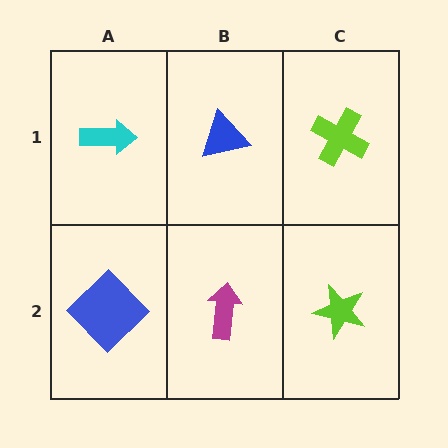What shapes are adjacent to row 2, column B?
A blue triangle (row 1, column B), a blue diamond (row 2, column A), a lime star (row 2, column C).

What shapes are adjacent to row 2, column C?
A lime cross (row 1, column C), a magenta arrow (row 2, column B).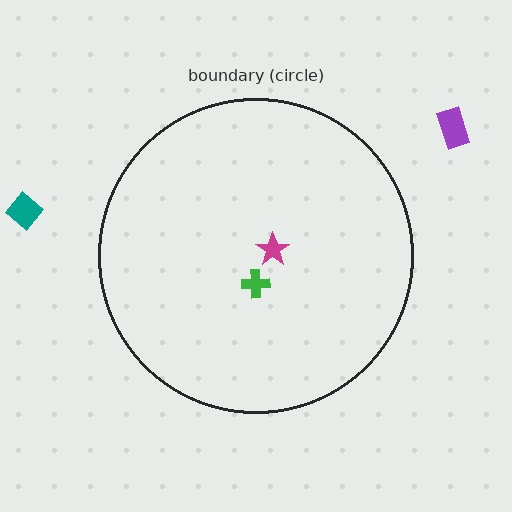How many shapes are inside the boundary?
2 inside, 2 outside.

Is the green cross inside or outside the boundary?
Inside.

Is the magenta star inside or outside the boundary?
Inside.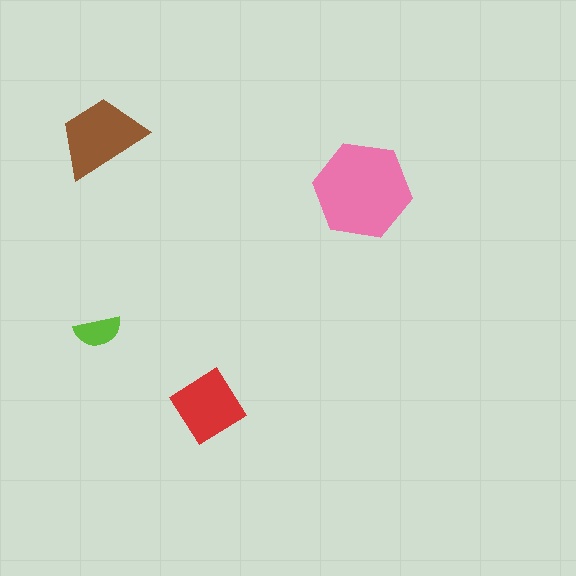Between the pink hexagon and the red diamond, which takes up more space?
The pink hexagon.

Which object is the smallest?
The lime semicircle.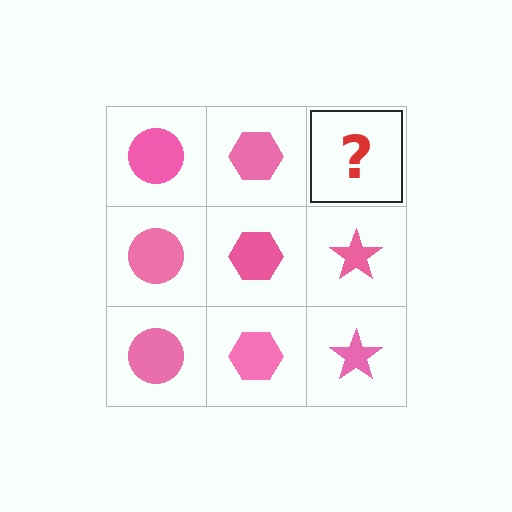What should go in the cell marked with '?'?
The missing cell should contain a pink star.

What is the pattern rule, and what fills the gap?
The rule is that each column has a consistent shape. The gap should be filled with a pink star.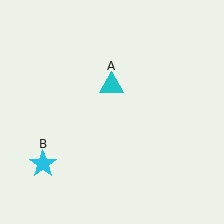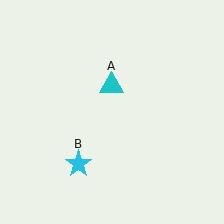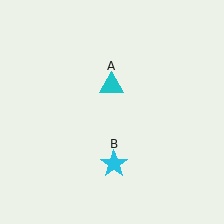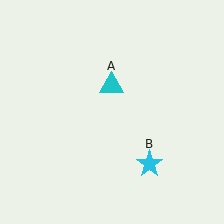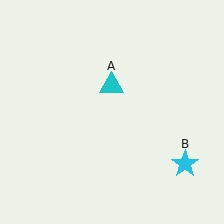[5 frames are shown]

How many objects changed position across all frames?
1 object changed position: cyan star (object B).